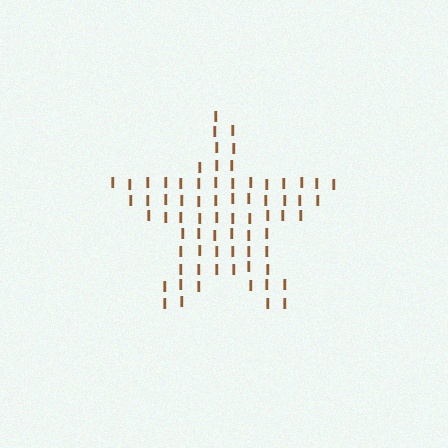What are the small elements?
The small elements are letter I's.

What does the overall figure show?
The overall figure shows a star.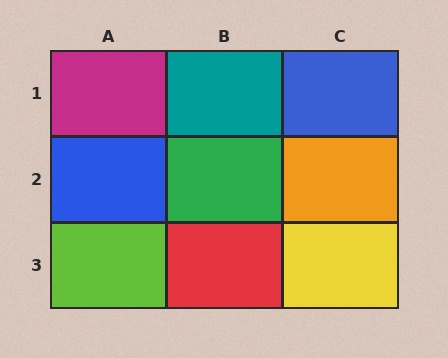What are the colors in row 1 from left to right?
Magenta, teal, blue.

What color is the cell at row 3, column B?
Red.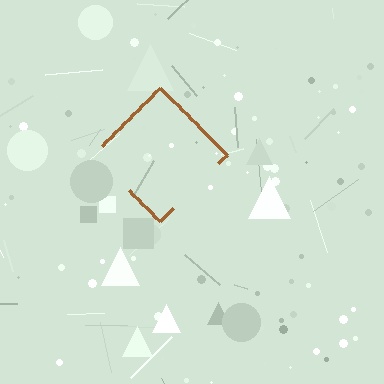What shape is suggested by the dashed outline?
The dashed outline suggests a diamond.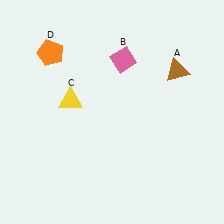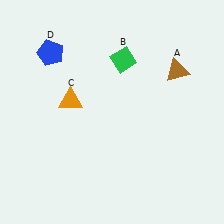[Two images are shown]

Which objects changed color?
B changed from pink to green. C changed from yellow to orange. D changed from orange to blue.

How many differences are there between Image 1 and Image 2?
There are 3 differences between the two images.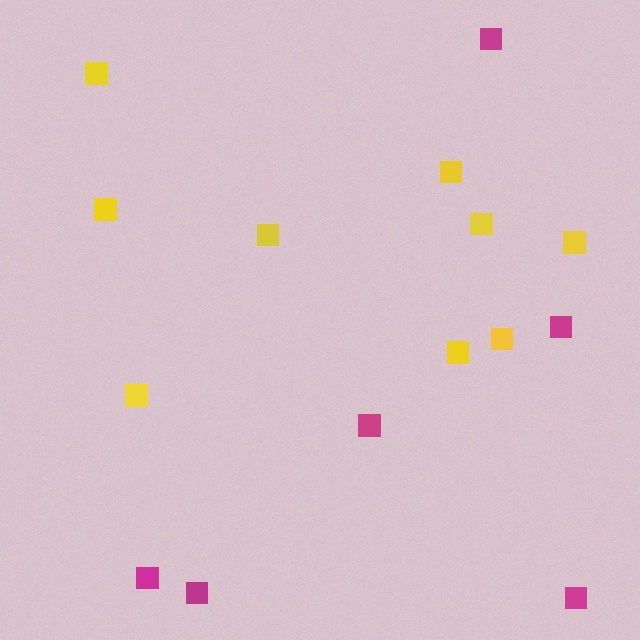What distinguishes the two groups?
There are 2 groups: one group of magenta squares (6) and one group of yellow squares (9).